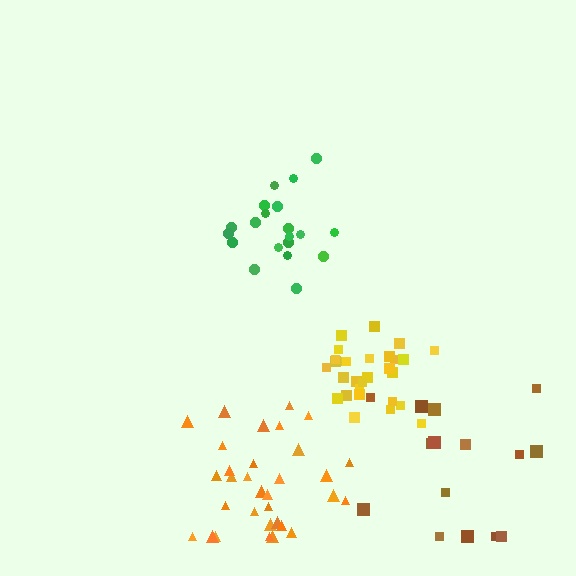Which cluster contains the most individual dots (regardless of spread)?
Orange (32).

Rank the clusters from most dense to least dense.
yellow, green, orange, brown.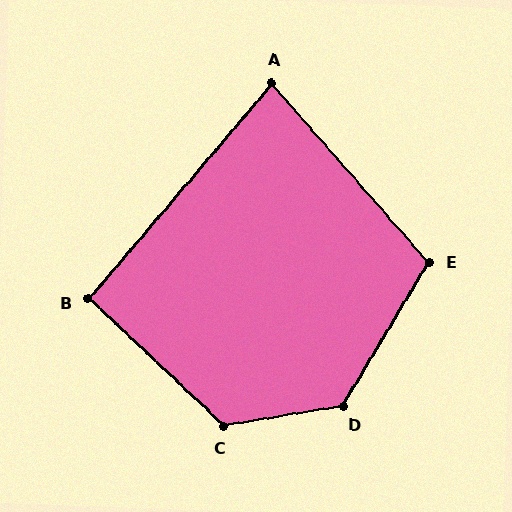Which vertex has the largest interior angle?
D, at approximately 131 degrees.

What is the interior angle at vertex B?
Approximately 93 degrees (approximately right).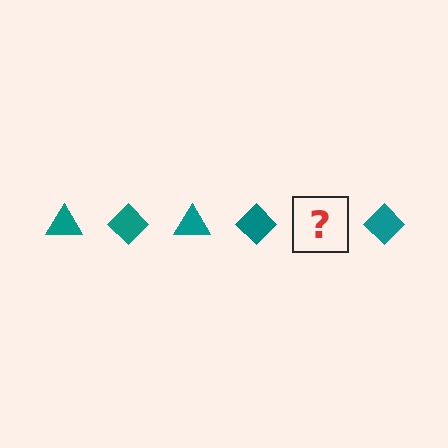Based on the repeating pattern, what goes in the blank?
The blank should be a teal triangle.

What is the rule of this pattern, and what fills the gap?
The rule is that the pattern cycles through triangle, diamond shapes in teal. The gap should be filled with a teal triangle.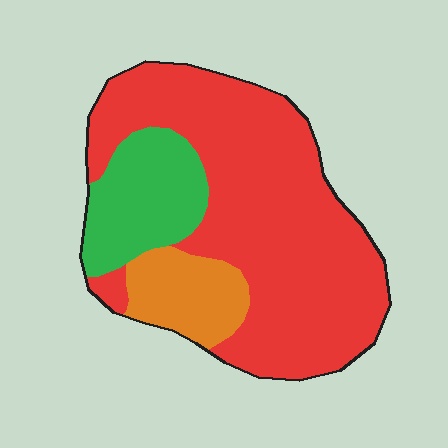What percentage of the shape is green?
Green covers roughly 20% of the shape.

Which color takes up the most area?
Red, at roughly 70%.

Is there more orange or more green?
Green.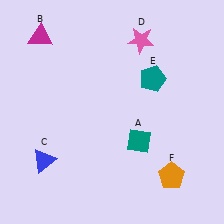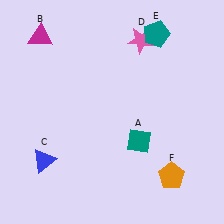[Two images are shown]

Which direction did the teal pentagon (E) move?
The teal pentagon (E) moved up.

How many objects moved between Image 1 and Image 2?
1 object moved between the two images.